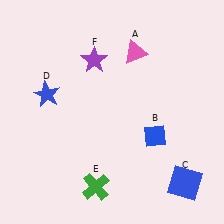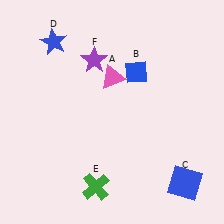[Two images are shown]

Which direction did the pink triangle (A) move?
The pink triangle (A) moved down.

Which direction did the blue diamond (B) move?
The blue diamond (B) moved up.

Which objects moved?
The objects that moved are: the pink triangle (A), the blue diamond (B), the blue star (D).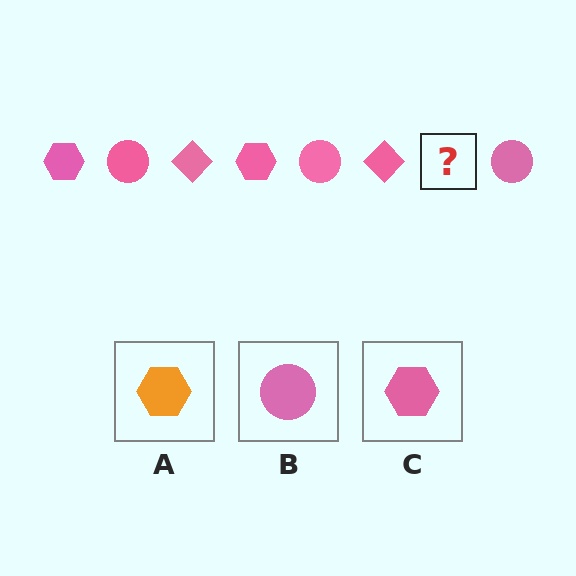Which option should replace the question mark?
Option C.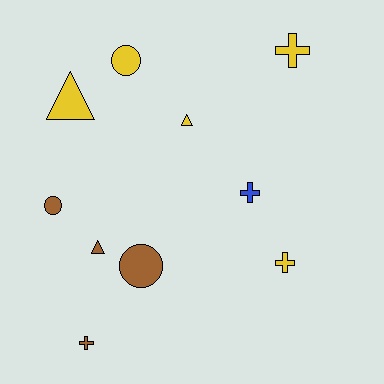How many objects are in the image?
There are 10 objects.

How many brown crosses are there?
There is 1 brown cross.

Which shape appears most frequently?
Cross, with 4 objects.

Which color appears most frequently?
Yellow, with 5 objects.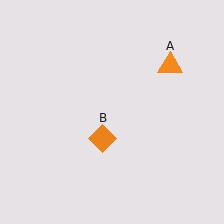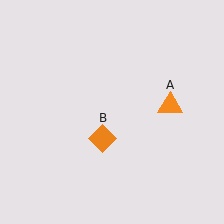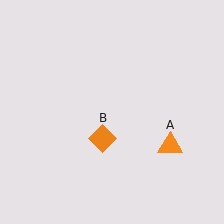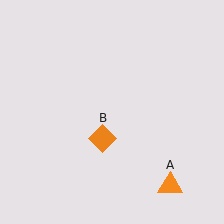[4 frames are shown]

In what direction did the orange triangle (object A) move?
The orange triangle (object A) moved down.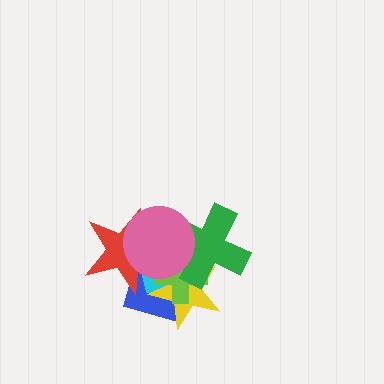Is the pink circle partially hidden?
No, no other shape covers it.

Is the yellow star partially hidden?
Yes, it is partially covered by another shape.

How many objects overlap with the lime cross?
6 objects overlap with the lime cross.